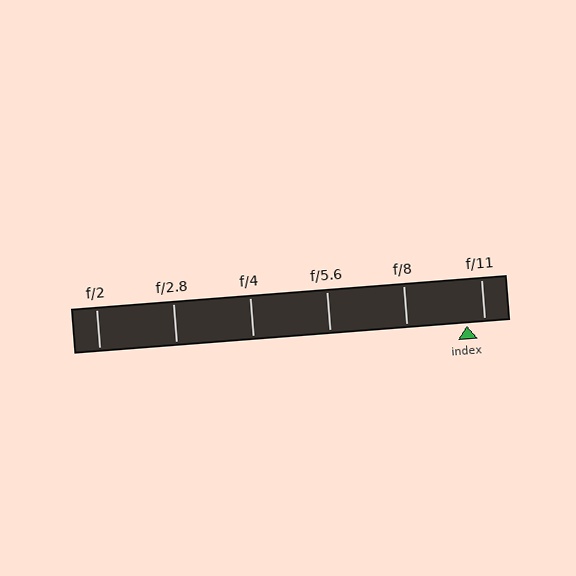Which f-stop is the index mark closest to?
The index mark is closest to f/11.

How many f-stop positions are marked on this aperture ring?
There are 6 f-stop positions marked.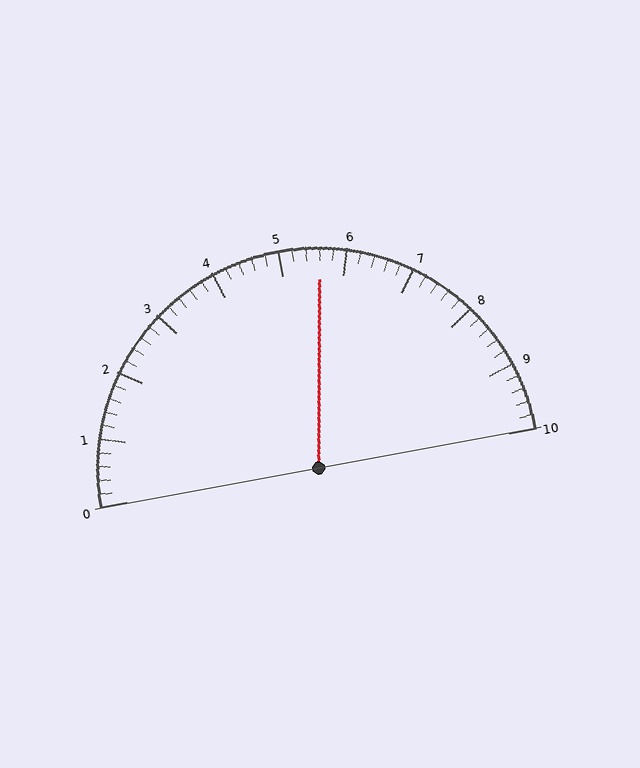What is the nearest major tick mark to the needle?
The nearest major tick mark is 6.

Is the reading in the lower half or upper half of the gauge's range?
The reading is in the upper half of the range (0 to 10).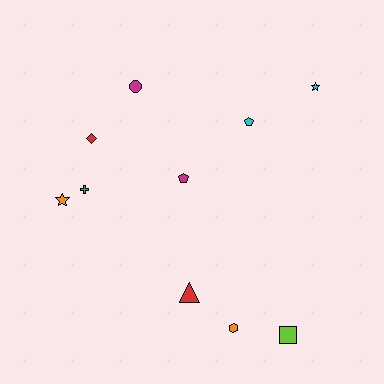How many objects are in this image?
There are 10 objects.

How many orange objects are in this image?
There are 2 orange objects.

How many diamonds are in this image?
There is 1 diamond.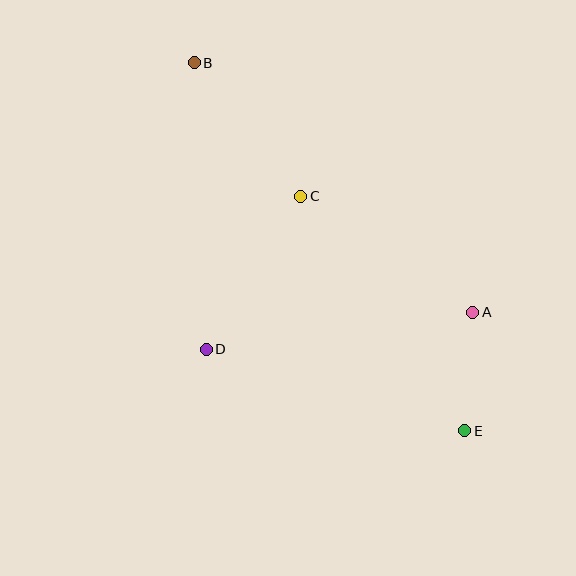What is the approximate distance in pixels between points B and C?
The distance between B and C is approximately 171 pixels.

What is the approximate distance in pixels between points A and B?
The distance between A and B is approximately 374 pixels.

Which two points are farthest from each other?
Points B and E are farthest from each other.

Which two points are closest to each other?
Points A and E are closest to each other.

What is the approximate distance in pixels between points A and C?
The distance between A and C is approximately 207 pixels.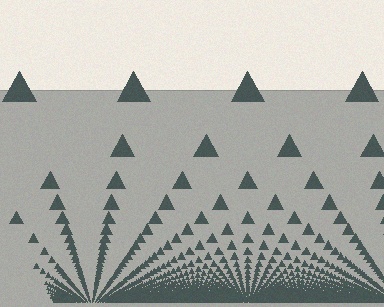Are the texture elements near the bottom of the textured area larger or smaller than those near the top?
Smaller. The gradient is inverted — elements near the bottom are smaller and denser.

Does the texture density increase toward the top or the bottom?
Density increases toward the bottom.